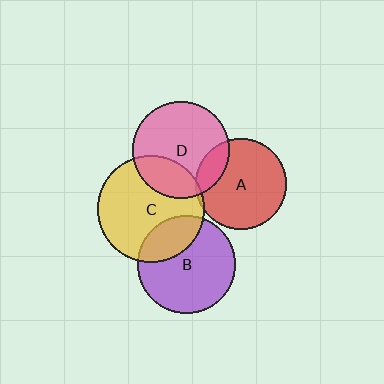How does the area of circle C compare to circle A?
Approximately 1.4 times.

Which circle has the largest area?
Circle C (yellow).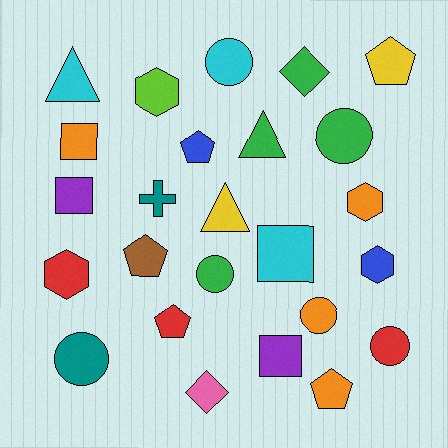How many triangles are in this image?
There are 3 triangles.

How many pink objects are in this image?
There is 1 pink object.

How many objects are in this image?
There are 25 objects.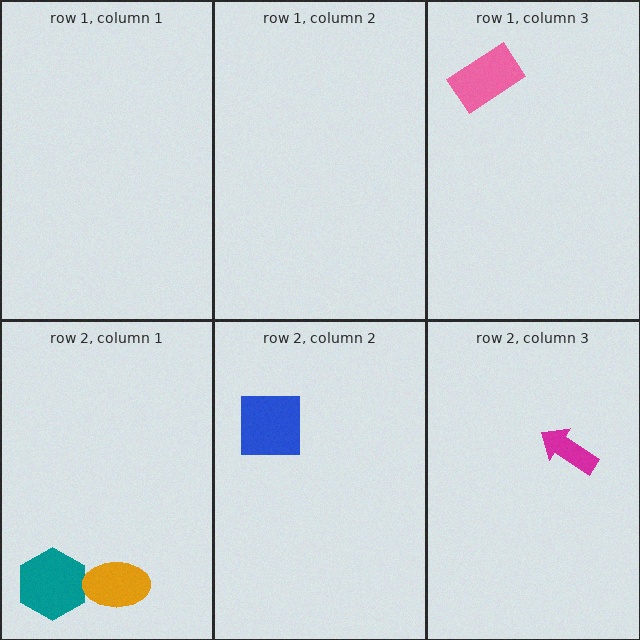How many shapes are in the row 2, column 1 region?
2.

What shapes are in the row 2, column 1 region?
The teal hexagon, the orange ellipse.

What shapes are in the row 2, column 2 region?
The blue square.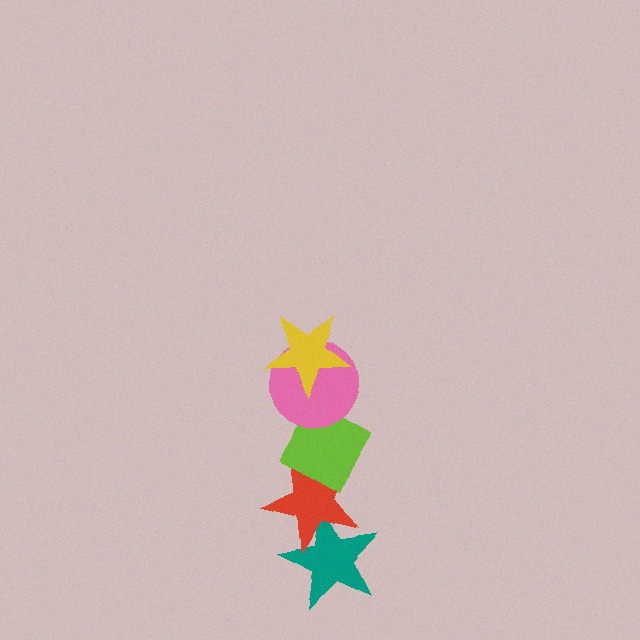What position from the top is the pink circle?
The pink circle is 2nd from the top.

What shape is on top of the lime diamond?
The pink circle is on top of the lime diamond.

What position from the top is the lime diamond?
The lime diamond is 3rd from the top.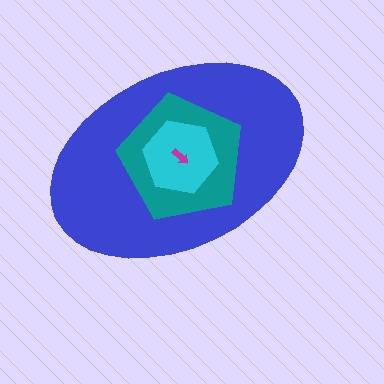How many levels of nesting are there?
4.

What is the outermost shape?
The blue ellipse.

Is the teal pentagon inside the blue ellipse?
Yes.